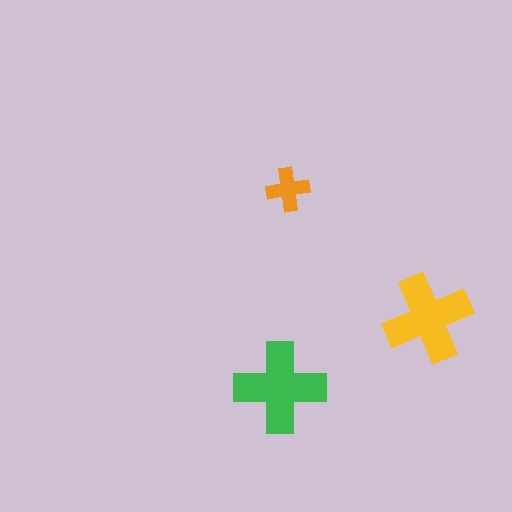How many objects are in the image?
There are 3 objects in the image.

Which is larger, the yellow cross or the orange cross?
The yellow one.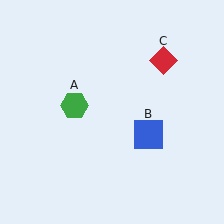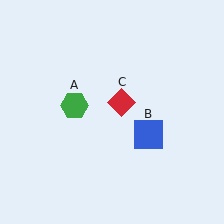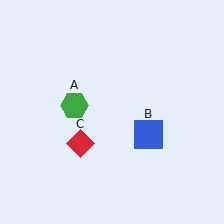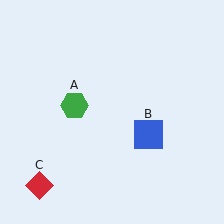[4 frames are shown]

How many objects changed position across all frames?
1 object changed position: red diamond (object C).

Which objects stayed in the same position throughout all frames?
Green hexagon (object A) and blue square (object B) remained stationary.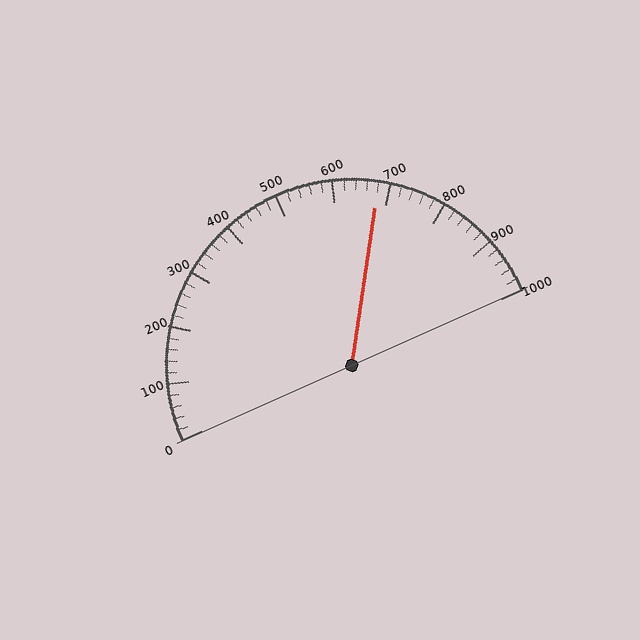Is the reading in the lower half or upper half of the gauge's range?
The reading is in the upper half of the range (0 to 1000).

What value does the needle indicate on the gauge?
The needle indicates approximately 680.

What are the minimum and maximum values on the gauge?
The gauge ranges from 0 to 1000.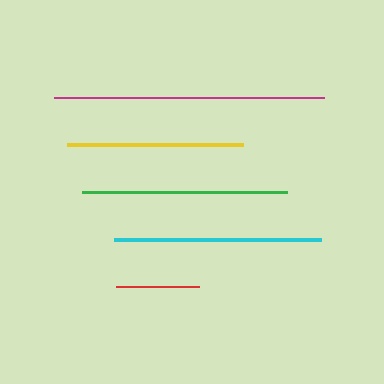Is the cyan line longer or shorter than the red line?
The cyan line is longer than the red line.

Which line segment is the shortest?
The red line is the shortest at approximately 83 pixels.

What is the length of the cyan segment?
The cyan segment is approximately 207 pixels long.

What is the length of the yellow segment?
The yellow segment is approximately 176 pixels long.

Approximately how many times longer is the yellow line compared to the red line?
The yellow line is approximately 2.1 times the length of the red line.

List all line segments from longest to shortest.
From longest to shortest: magenta, cyan, green, yellow, red.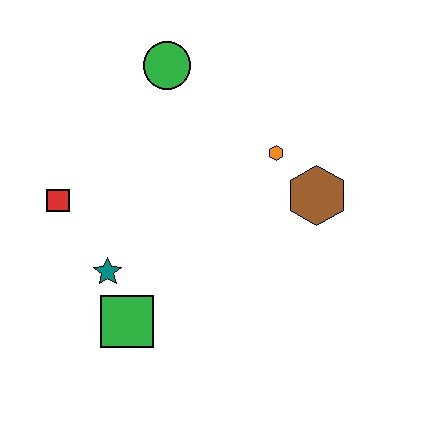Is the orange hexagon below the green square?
No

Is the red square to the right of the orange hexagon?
No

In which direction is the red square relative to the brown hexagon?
The red square is to the left of the brown hexagon.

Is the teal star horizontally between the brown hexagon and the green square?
No